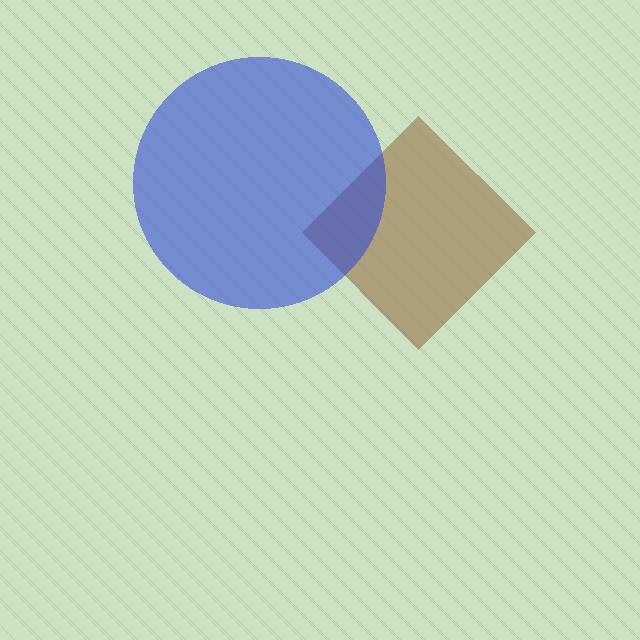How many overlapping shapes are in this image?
There are 2 overlapping shapes in the image.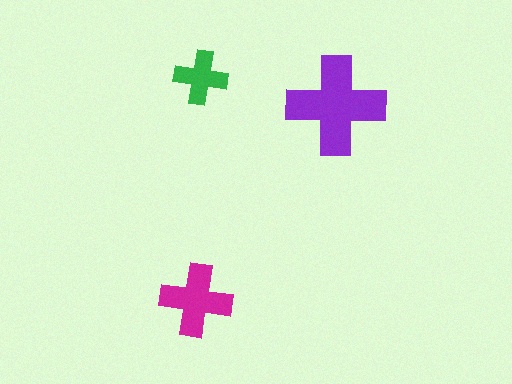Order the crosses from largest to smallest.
the purple one, the magenta one, the green one.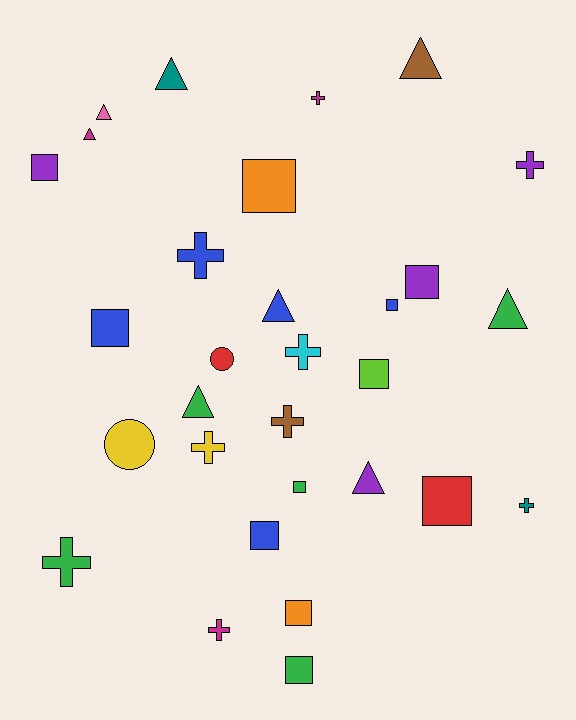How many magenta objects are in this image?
There are 3 magenta objects.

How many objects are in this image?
There are 30 objects.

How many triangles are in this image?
There are 8 triangles.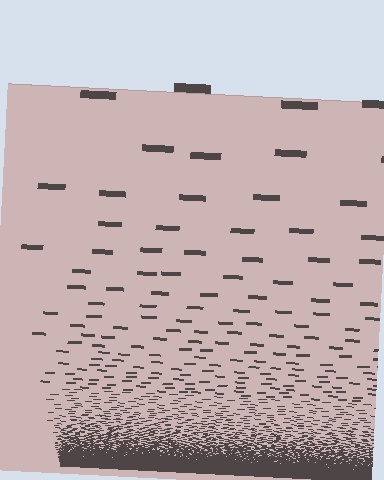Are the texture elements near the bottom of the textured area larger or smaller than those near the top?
Smaller. The gradient is inverted — elements near the bottom are smaller and denser.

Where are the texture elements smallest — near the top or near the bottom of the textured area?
Near the bottom.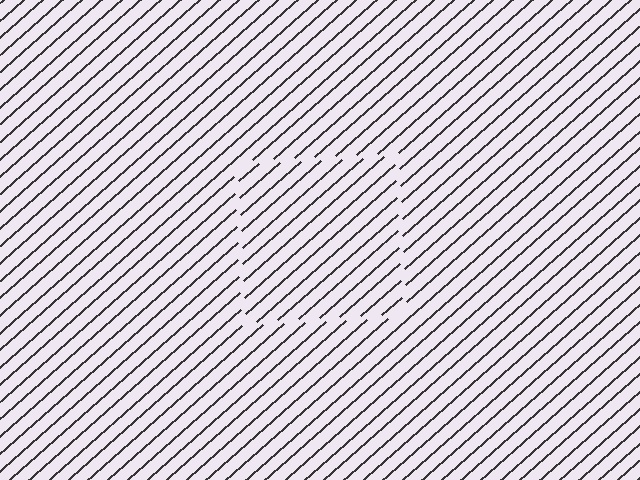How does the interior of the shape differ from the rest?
The interior of the shape contains the same grating, shifted by half a period — the contour is defined by the phase discontinuity where line-ends from the inner and outer gratings abut.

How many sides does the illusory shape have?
4 sides — the line-ends trace a square.